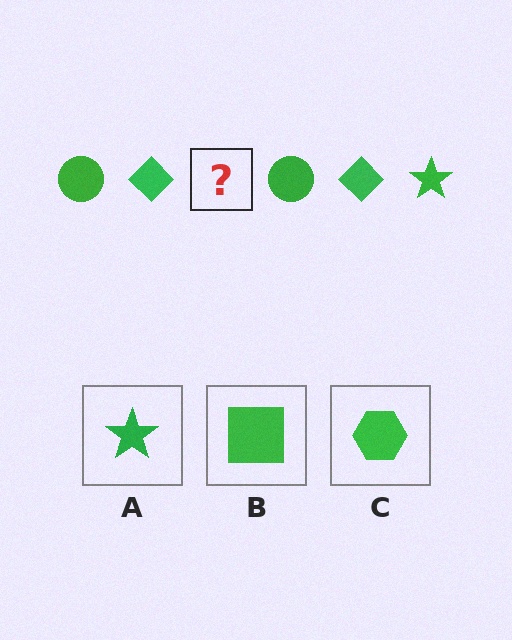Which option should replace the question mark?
Option A.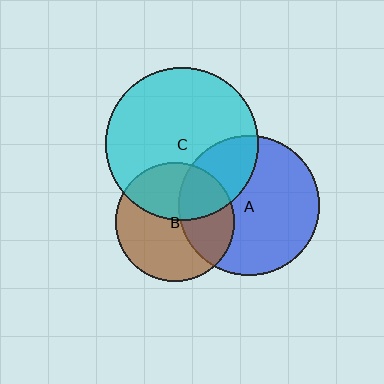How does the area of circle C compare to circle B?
Approximately 1.7 times.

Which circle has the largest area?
Circle C (cyan).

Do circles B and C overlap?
Yes.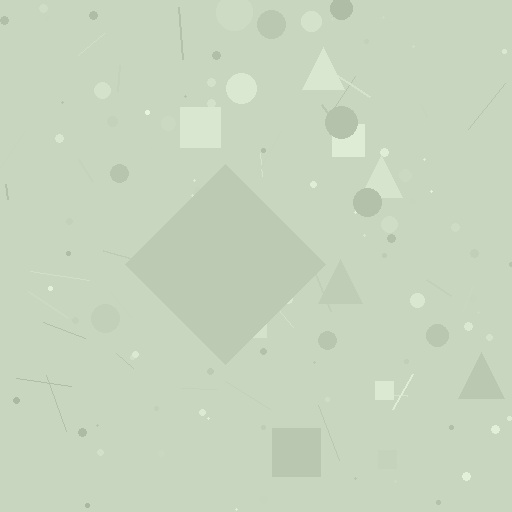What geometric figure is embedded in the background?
A diamond is embedded in the background.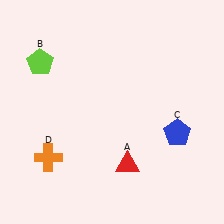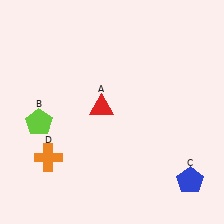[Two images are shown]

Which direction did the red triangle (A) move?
The red triangle (A) moved up.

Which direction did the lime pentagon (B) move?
The lime pentagon (B) moved down.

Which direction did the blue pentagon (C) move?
The blue pentagon (C) moved down.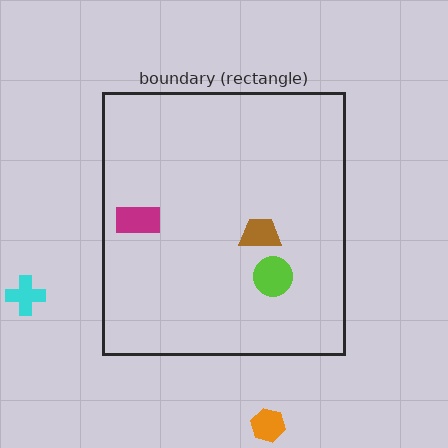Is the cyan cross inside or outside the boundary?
Outside.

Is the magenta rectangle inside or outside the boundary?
Inside.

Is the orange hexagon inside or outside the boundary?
Outside.